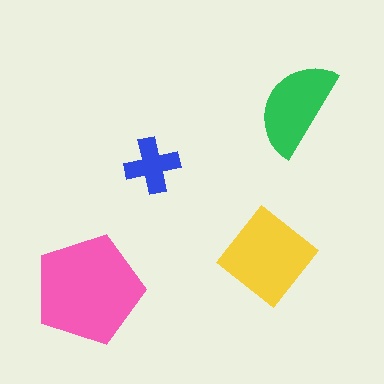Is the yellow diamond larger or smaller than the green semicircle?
Larger.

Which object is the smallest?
The blue cross.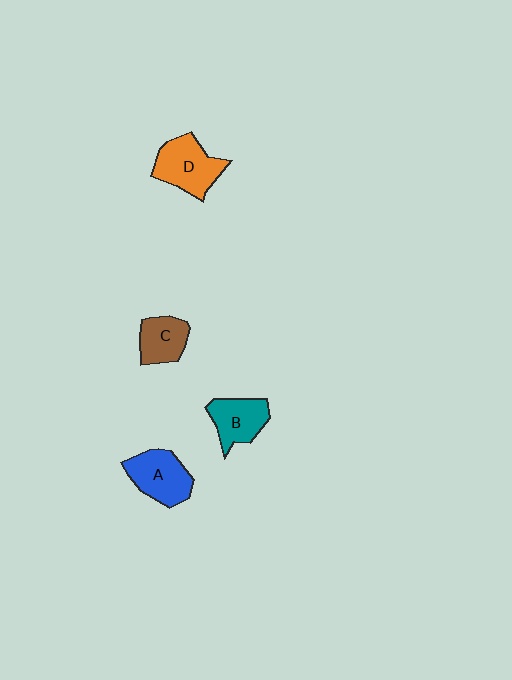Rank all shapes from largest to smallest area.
From largest to smallest: D (orange), A (blue), B (teal), C (brown).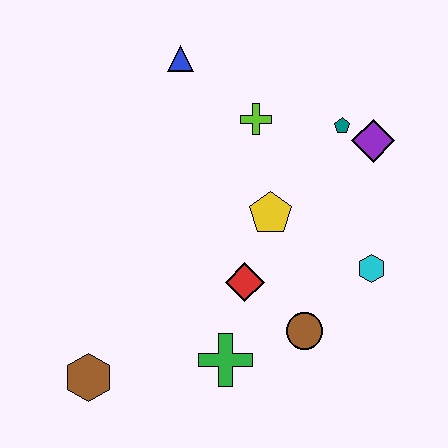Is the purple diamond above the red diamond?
Yes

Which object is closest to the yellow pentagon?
The red diamond is closest to the yellow pentagon.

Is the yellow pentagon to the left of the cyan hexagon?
Yes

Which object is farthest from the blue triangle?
The brown hexagon is farthest from the blue triangle.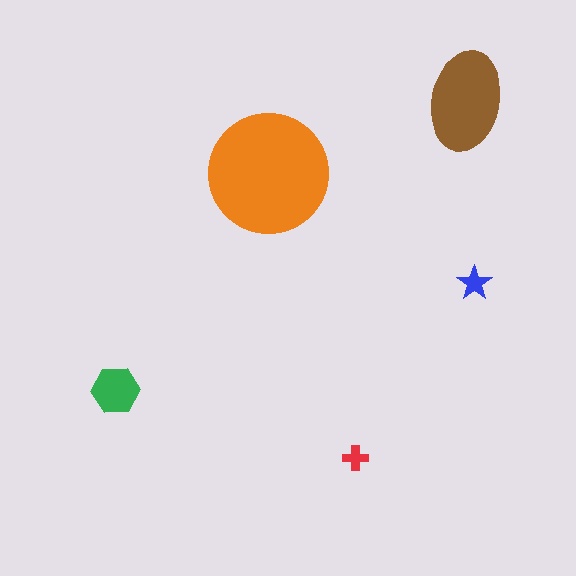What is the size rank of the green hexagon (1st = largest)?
3rd.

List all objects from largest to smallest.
The orange circle, the brown ellipse, the green hexagon, the blue star, the red cross.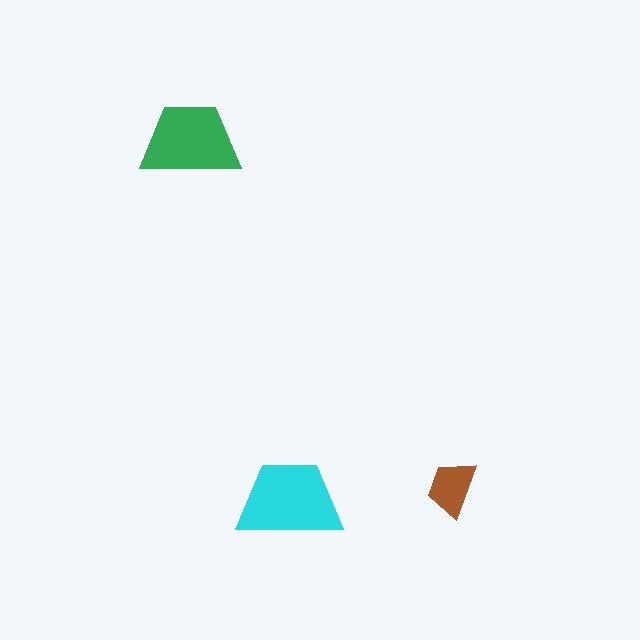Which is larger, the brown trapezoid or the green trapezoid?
The green one.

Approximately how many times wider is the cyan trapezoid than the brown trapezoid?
About 2 times wider.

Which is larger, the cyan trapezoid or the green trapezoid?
The cyan one.